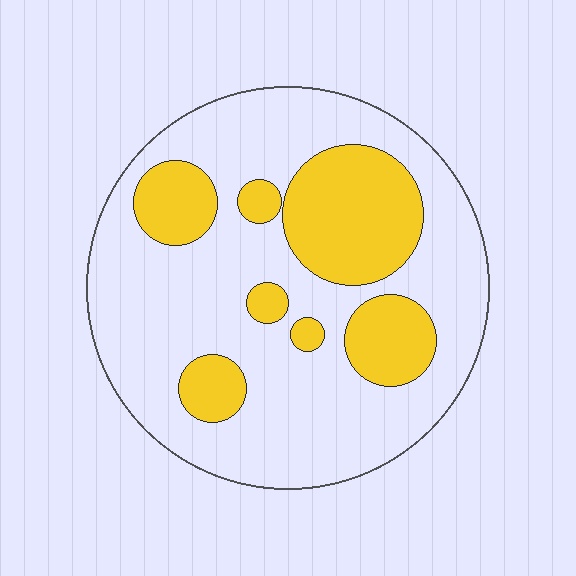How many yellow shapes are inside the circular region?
7.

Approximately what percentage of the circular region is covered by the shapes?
Approximately 30%.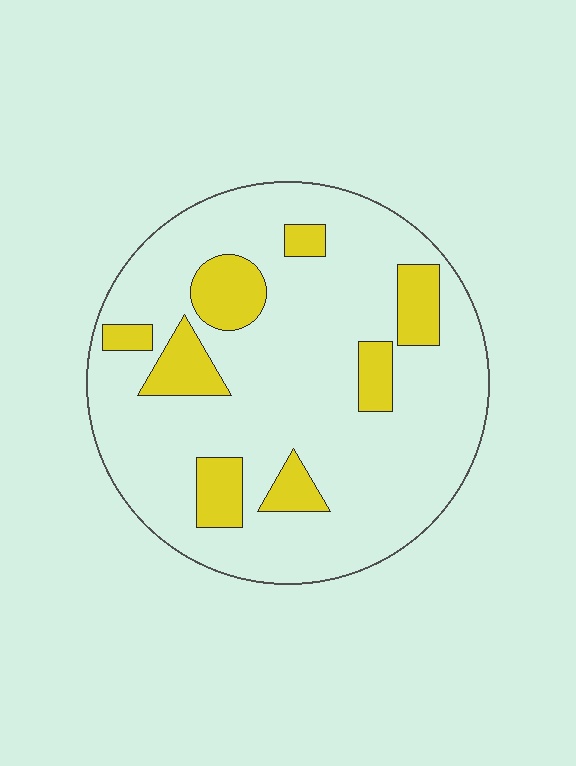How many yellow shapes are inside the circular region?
8.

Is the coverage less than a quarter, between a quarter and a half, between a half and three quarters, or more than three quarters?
Less than a quarter.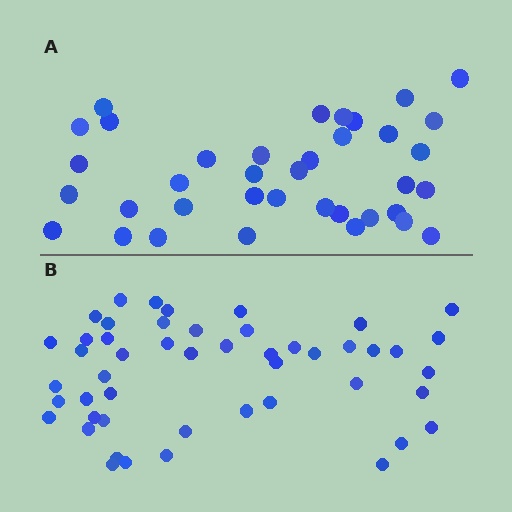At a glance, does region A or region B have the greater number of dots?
Region B (the bottom region) has more dots.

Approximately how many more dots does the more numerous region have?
Region B has roughly 12 or so more dots than region A.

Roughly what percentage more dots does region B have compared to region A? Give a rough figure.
About 30% more.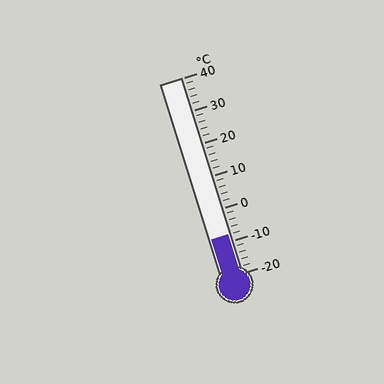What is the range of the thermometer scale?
The thermometer scale ranges from -20°C to 40°C.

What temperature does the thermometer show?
The thermometer shows approximately -8°C.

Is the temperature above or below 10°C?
The temperature is below 10°C.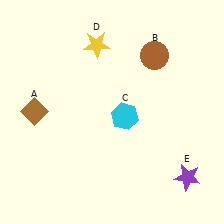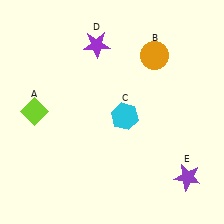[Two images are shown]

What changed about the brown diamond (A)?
In Image 1, A is brown. In Image 2, it changed to lime.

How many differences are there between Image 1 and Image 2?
There are 3 differences between the two images.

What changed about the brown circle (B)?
In Image 1, B is brown. In Image 2, it changed to orange.